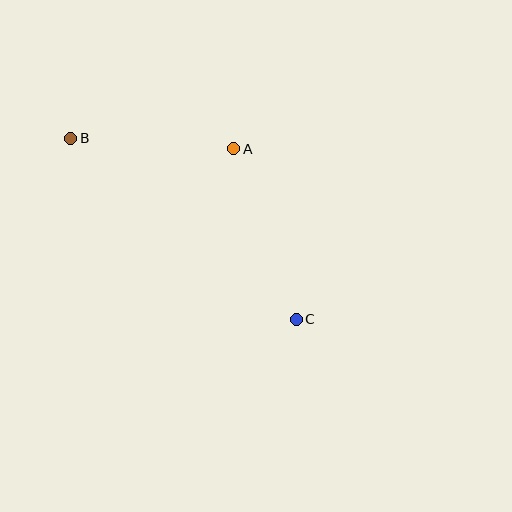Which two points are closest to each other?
Points A and B are closest to each other.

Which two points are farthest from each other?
Points B and C are farthest from each other.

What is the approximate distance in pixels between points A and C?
The distance between A and C is approximately 182 pixels.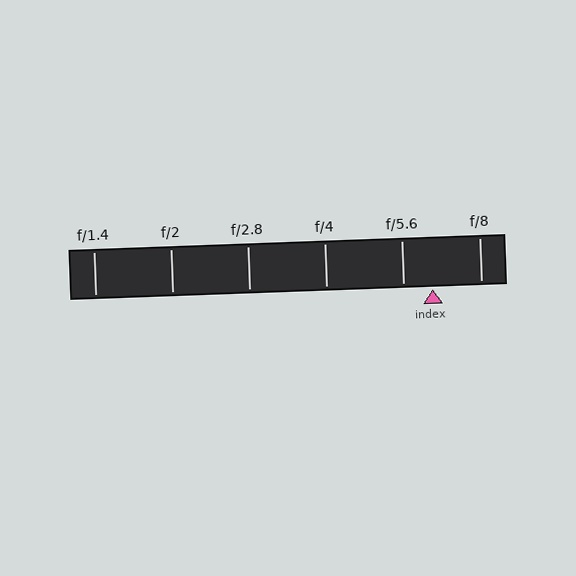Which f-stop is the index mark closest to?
The index mark is closest to f/5.6.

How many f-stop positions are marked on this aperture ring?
There are 6 f-stop positions marked.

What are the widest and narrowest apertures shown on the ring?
The widest aperture shown is f/1.4 and the narrowest is f/8.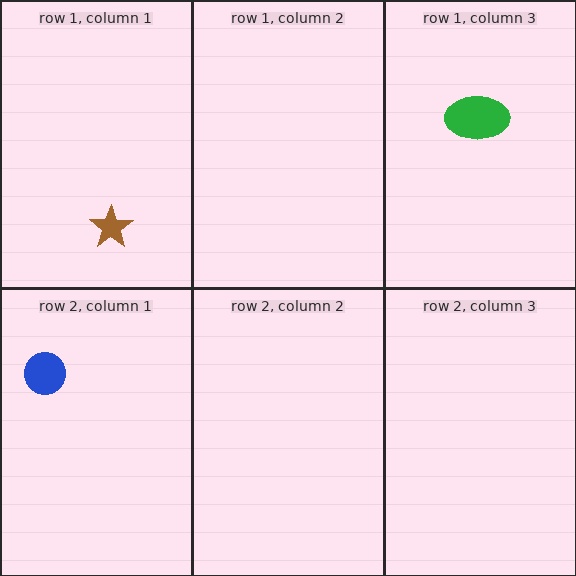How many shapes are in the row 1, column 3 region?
1.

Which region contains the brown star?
The row 1, column 1 region.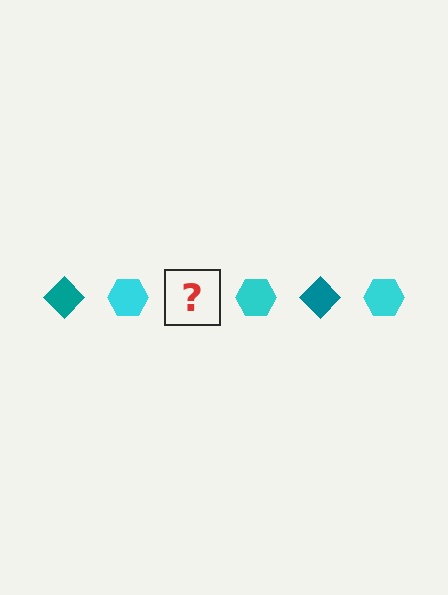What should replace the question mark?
The question mark should be replaced with a teal diamond.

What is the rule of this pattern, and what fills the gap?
The rule is that the pattern alternates between teal diamond and cyan hexagon. The gap should be filled with a teal diamond.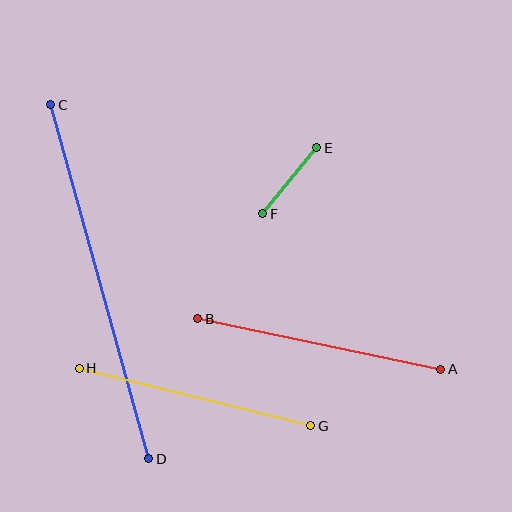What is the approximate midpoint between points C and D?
The midpoint is at approximately (100, 282) pixels.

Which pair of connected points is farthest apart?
Points C and D are farthest apart.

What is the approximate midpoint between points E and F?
The midpoint is at approximately (290, 181) pixels.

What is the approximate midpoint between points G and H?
The midpoint is at approximately (195, 397) pixels.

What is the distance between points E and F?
The distance is approximately 85 pixels.